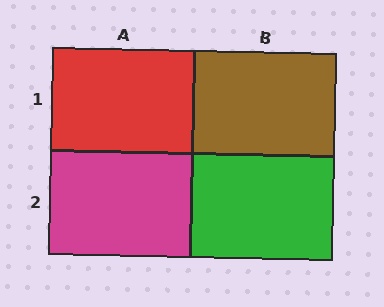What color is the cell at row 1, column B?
Brown.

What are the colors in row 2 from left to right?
Magenta, green.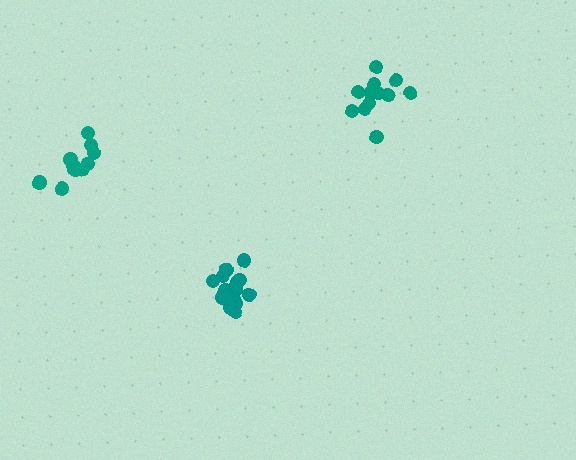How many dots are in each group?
Group 1: 11 dots, Group 2: 12 dots, Group 3: 14 dots (37 total).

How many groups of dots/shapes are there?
There are 3 groups.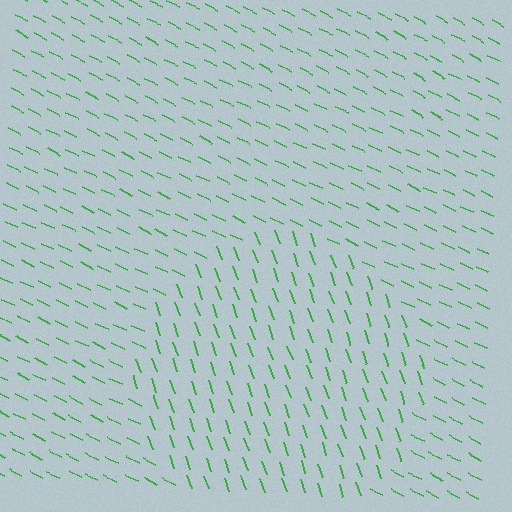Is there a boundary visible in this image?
Yes, there is a texture boundary formed by a change in line orientation.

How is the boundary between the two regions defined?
The boundary is defined purely by a change in line orientation (approximately 45 degrees difference). All lines are the same color and thickness.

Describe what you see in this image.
The image is filled with small green line segments. A circle region in the image has lines oriented differently from the surrounding lines, creating a visible texture boundary.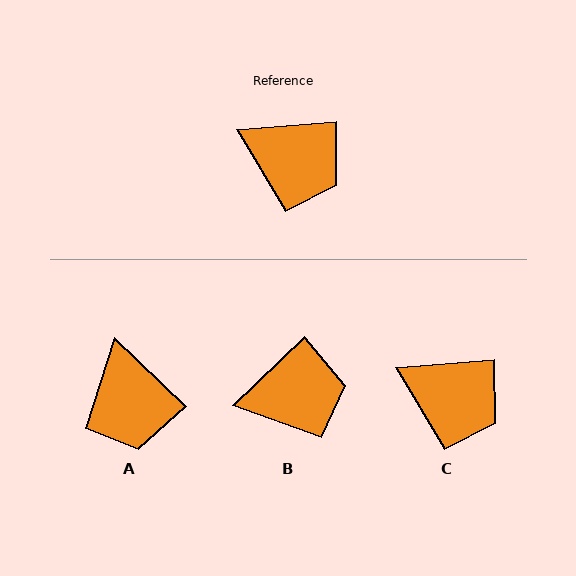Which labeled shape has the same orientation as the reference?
C.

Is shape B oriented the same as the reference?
No, it is off by about 39 degrees.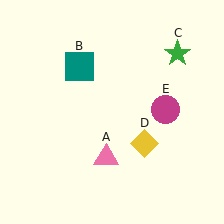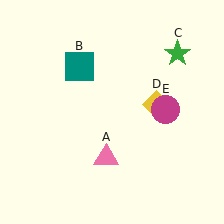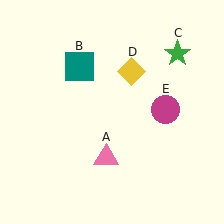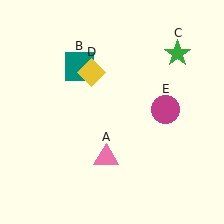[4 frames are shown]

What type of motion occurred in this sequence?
The yellow diamond (object D) rotated counterclockwise around the center of the scene.